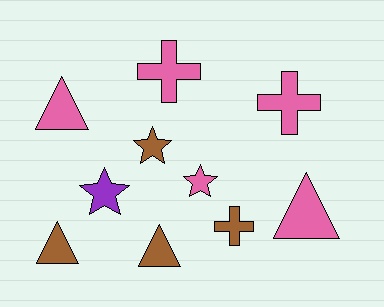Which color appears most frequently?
Pink, with 5 objects.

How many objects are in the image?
There are 10 objects.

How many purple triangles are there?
There are no purple triangles.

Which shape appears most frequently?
Triangle, with 4 objects.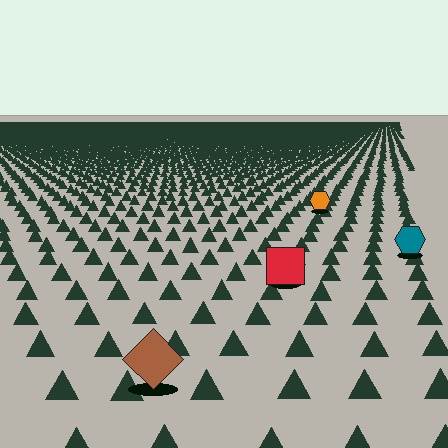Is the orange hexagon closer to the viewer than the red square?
No. The red square is closer — you can tell from the texture gradient: the ground texture is coarser near it.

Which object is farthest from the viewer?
The orange hexagon is farthest from the viewer. It appears smaller and the ground texture around it is denser.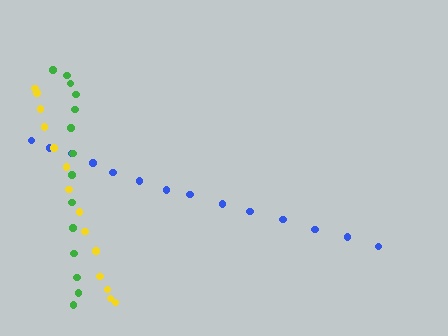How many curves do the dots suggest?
There are 3 distinct paths.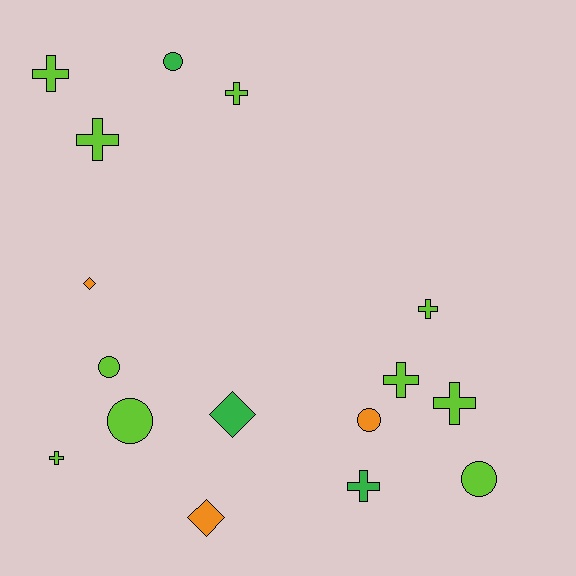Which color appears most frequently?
Lime, with 10 objects.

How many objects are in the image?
There are 16 objects.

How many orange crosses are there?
There are no orange crosses.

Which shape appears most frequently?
Cross, with 8 objects.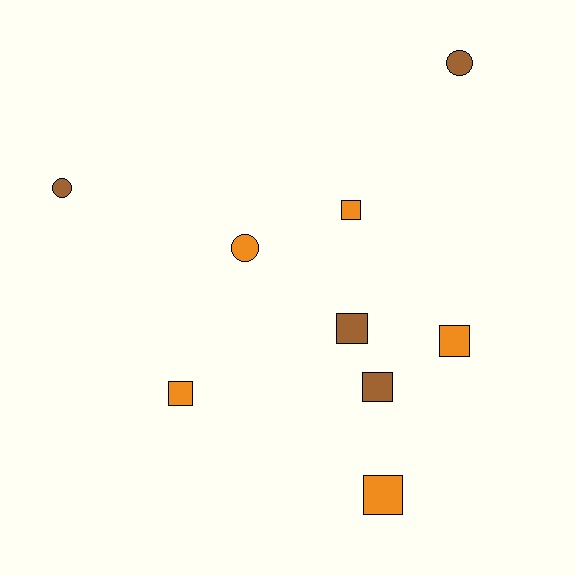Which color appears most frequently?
Orange, with 5 objects.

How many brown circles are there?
There are 2 brown circles.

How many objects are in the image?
There are 9 objects.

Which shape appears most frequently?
Square, with 6 objects.